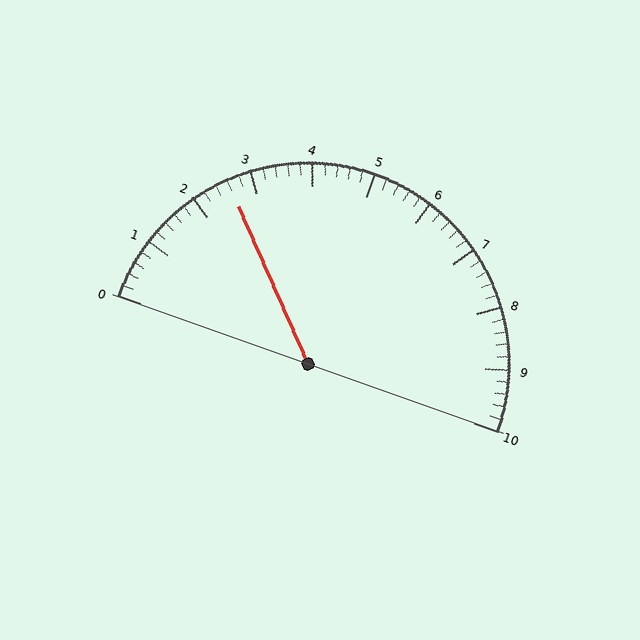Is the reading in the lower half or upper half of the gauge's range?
The reading is in the lower half of the range (0 to 10).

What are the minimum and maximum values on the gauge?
The gauge ranges from 0 to 10.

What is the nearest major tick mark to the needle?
The nearest major tick mark is 3.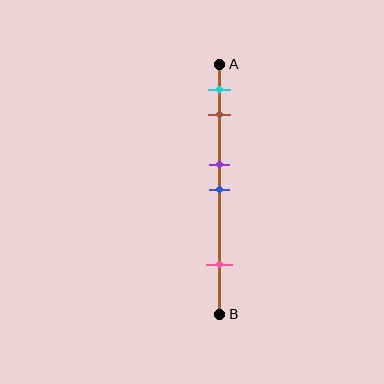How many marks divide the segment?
There are 5 marks dividing the segment.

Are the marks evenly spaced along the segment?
No, the marks are not evenly spaced.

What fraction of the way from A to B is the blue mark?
The blue mark is approximately 50% (0.5) of the way from A to B.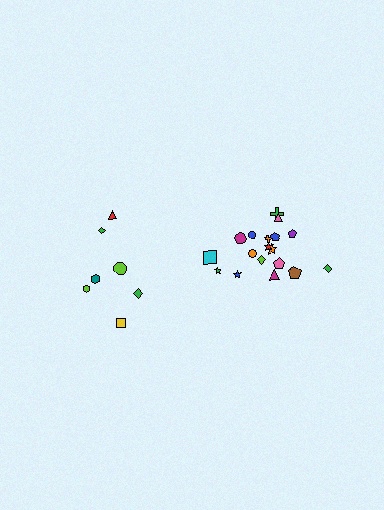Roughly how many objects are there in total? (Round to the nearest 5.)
Roughly 25 objects in total.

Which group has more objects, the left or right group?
The right group.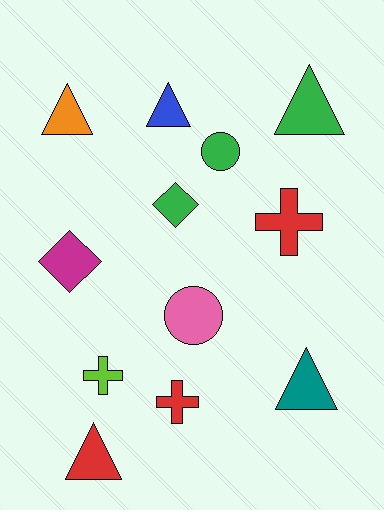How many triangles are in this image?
There are 5 triangles.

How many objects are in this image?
There are 12 objects.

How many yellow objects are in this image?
There are no yellow objects.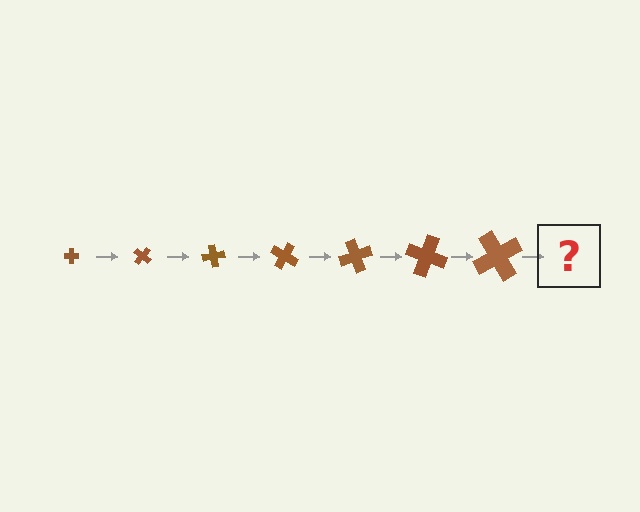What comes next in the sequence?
The next element should be a cross, larger than the previous one and rotated 280 degrees from the start.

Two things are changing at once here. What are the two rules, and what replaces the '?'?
The two rules are that the cross grows larger each step and it rotates 40 degrees each step. The '?' should be a cross, larger than the previous one and rotated 280 degrees from the start.